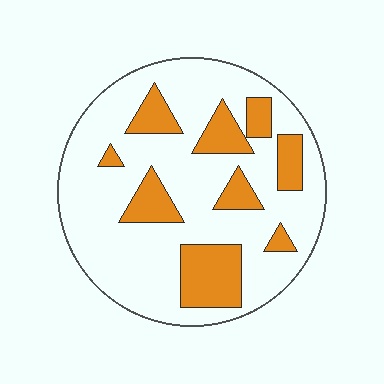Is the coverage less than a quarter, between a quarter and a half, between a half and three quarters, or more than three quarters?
Less than a quarter.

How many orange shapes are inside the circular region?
9.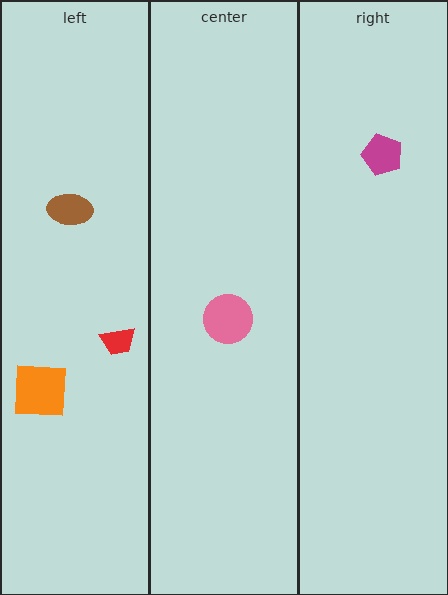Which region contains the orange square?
The left region.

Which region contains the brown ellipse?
The left region.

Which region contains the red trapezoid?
The left region.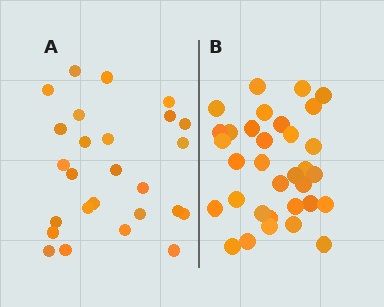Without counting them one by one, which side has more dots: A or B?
Region B (the right region) has more dots.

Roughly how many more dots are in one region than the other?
Region B has roughly 8 or so more dots than region A.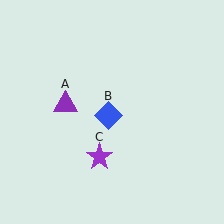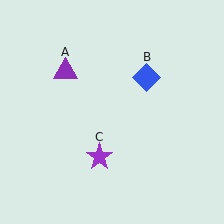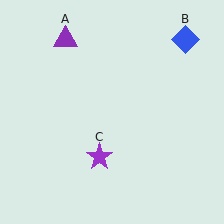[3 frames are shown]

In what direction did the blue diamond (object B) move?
The blue diamond (object B) moved up and to the right.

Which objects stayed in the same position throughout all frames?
Purple star (object C) remained stationary.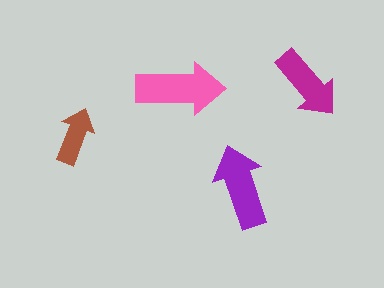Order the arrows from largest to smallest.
the pink one, the purple one, the magenta one, the brown one.